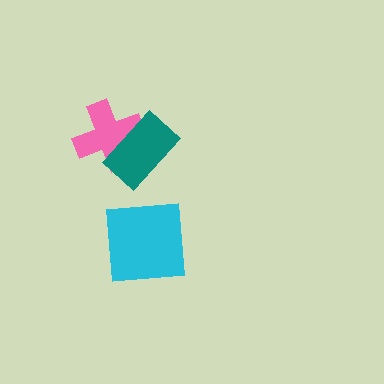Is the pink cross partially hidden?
Yes, it is partially covered by another shape.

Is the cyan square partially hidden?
No, no other shape covers it.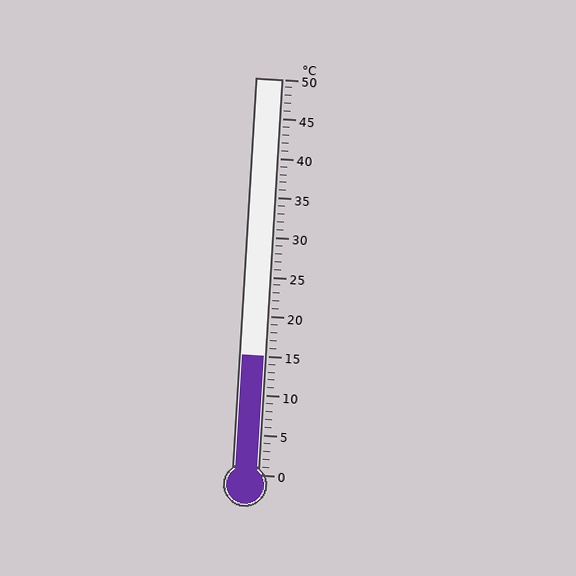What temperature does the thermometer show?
The thermometer shows approximately 15°C.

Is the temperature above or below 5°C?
The temperature is above 5°C.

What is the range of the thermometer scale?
The thermometer scale ranges from 0°C to 50°C.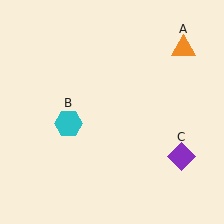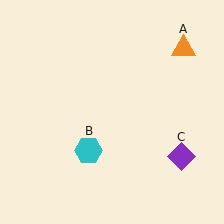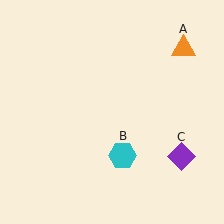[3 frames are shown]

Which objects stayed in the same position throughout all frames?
Orange triangle (object A) and purple diamond (object C) remained stationary.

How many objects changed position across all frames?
1 object changed position: cyan hexagon (object B).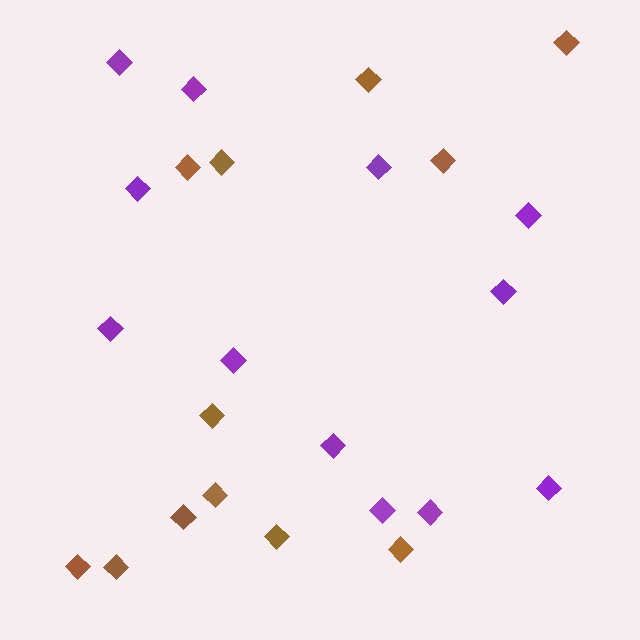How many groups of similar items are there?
There are 2 groups: one group of purple diamonds (12) and one group of brown diamonds (12).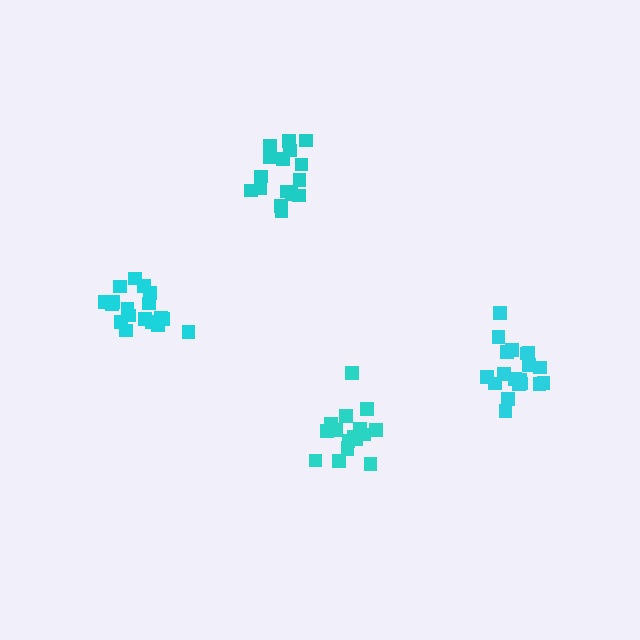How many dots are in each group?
Group 1: 18 dots, Group 2: 19 dots, Group 3: 17 dots, Group 4: 16 dots (70 total).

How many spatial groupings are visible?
There are 4 spatial groupings.